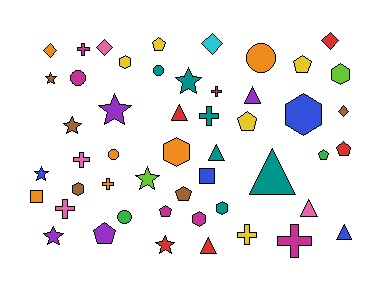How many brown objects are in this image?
There are 5 brown objects.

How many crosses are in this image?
There are 8 crosses.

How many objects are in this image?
There are 50 objects.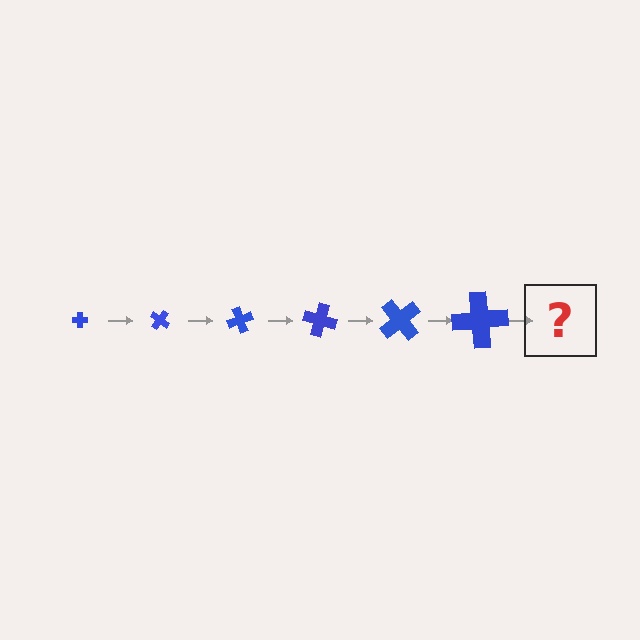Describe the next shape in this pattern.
It should be a cross, larger than the previous one and rotated 210 degrees from the start.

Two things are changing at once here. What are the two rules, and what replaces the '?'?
The two rules are that the cross grows larger each step and it rotates 35 degrees each step. The '?' should be a cross, larger than the previous one and rotated 210 degrees from the start.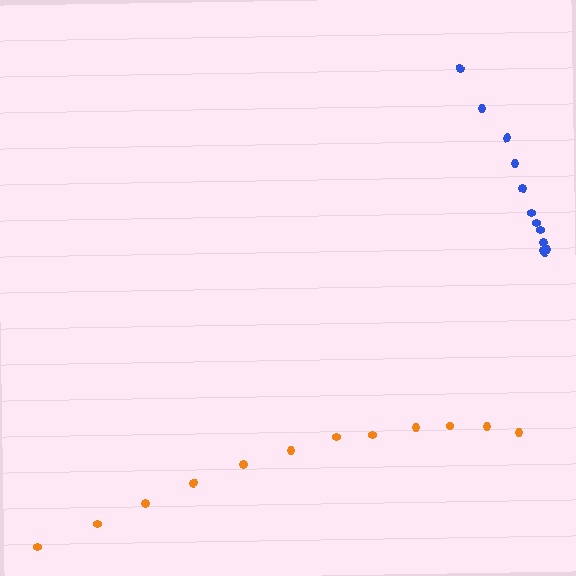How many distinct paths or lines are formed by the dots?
There are 2 distinct paths.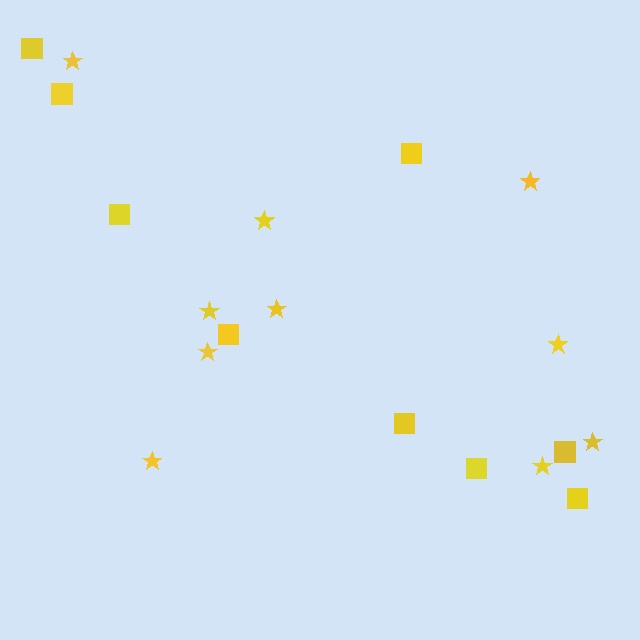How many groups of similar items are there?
There are 2 groups: one group of squares (9) and one group of stars (10).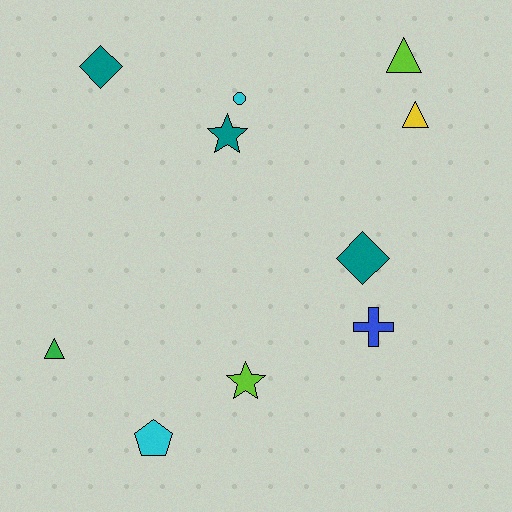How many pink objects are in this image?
There are no pink objects.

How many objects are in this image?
There are 10 objects.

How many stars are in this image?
There are 2 stars.